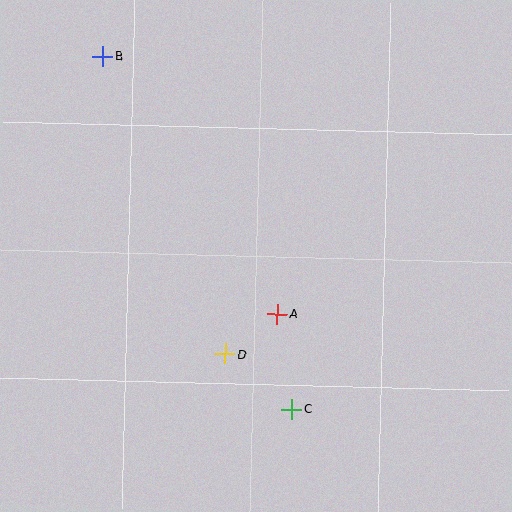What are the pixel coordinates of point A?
Point A is at (277, 314).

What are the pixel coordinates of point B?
Point B is at (103, 57).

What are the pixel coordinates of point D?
Point D is at (225, 354).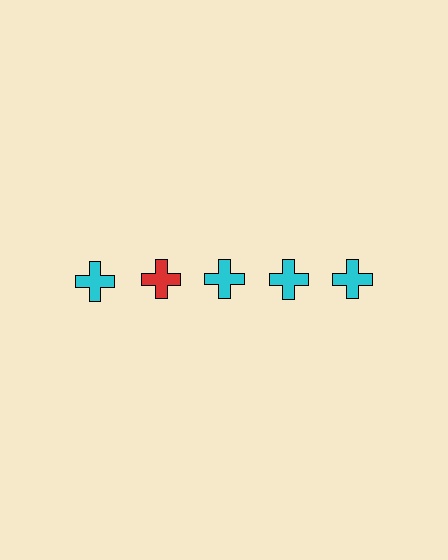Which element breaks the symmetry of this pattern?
The red cross in the top row, second from left column breaks the symmetry. All other shapes are cyan crosses.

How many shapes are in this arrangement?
There are 5 shapes arranged in a grid pattern.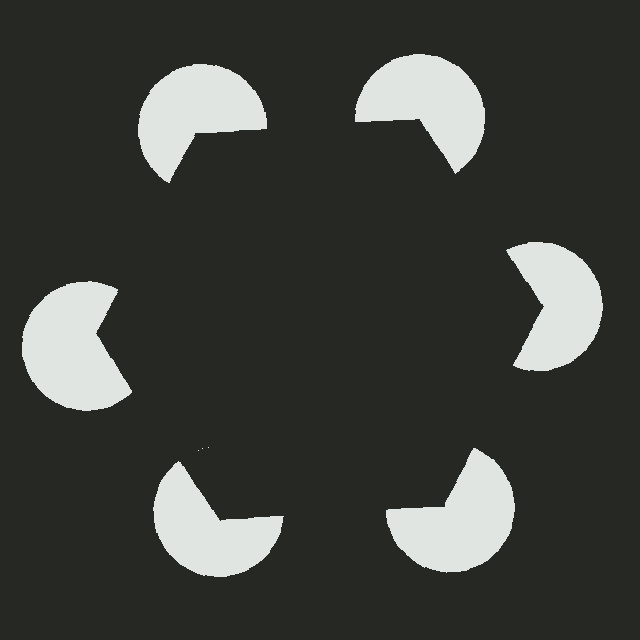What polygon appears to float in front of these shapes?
An illusory hexagon — its edges are inferred from the aligned wedge cuts in the pac-man discs, not physically drawn.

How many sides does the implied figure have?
6 sides.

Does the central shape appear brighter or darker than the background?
It typically appears slightly darker than the background, even though no actual brightness change is drawn.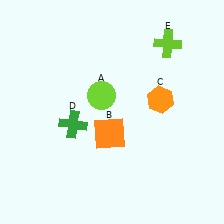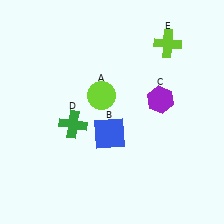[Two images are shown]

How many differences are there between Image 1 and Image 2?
There are 2 differences between the two images.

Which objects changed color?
B changed from orange to blue. C changed from orange to purple.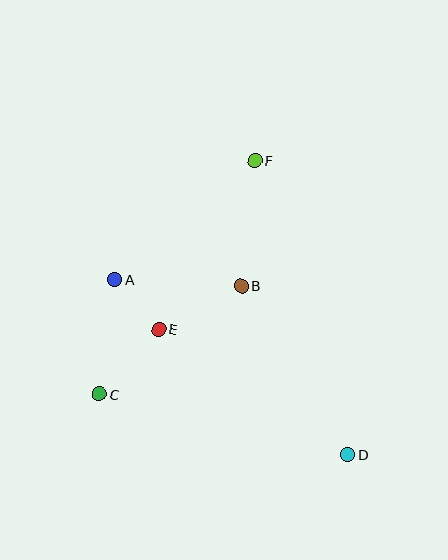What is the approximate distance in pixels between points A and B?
The distance between A and B is approximately 126 pixels.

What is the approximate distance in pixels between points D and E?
The distance between D and E is approximately 226 pixels.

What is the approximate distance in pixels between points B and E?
The distance between B and E is approximately 93 pixels.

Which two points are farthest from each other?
Points D and F are farthest from each other.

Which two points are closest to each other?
Points A and E are closest to each other.